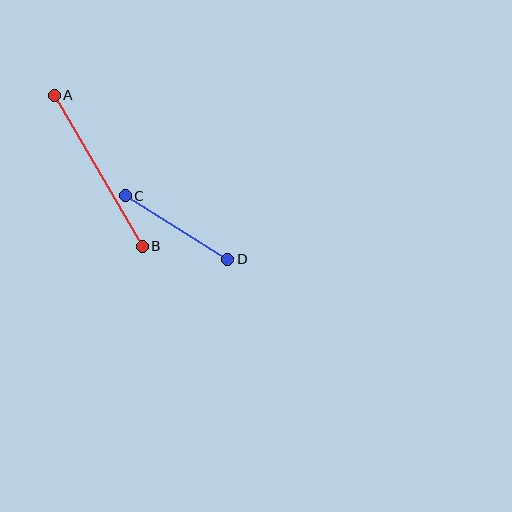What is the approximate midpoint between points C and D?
The midpoint is at approximately (177, 228) pixels.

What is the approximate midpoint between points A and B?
The midpoint is at approximately (98, 171) pixels.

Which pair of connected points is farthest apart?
Points A and B are farthest apart.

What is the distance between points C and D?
The distance is approximately 121 pixels.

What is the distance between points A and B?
The distance is approximately 174 pixels.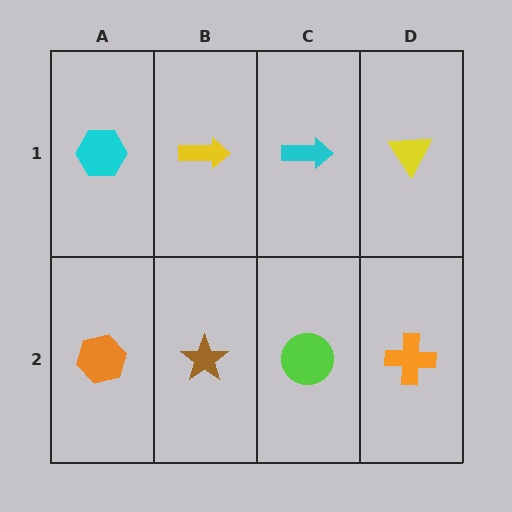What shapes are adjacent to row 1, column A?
An orange hexagon (row 2, column A), a yellow arrow (row 1, column B).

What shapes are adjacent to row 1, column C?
A lime circle (row 2, column C), a yellow arrow (row 1, column B), a yellow triangle (row 1, column D).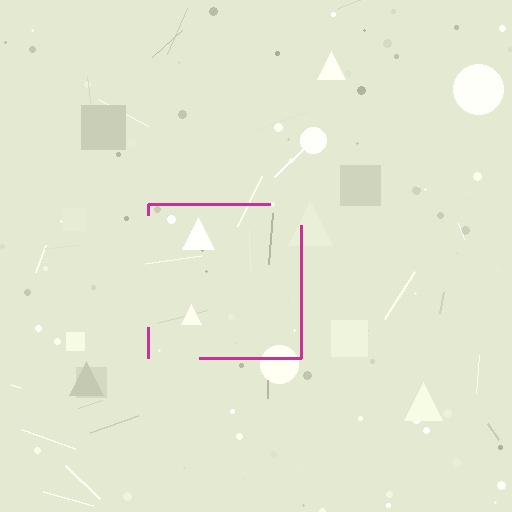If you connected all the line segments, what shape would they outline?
They would outline a square.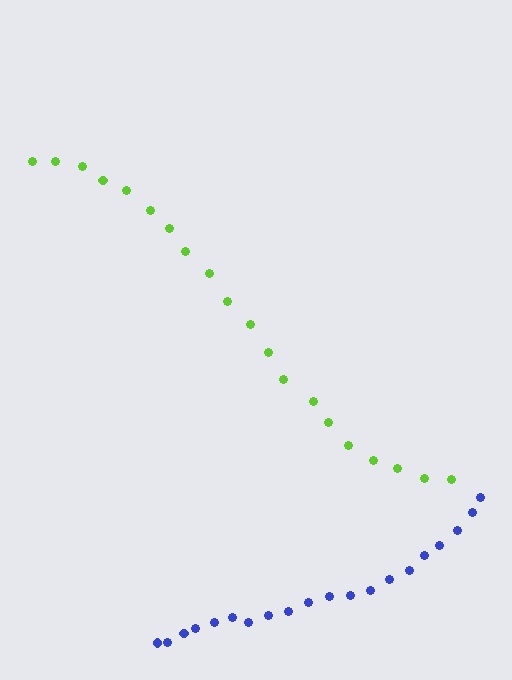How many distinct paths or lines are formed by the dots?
There are 2 distinct paths.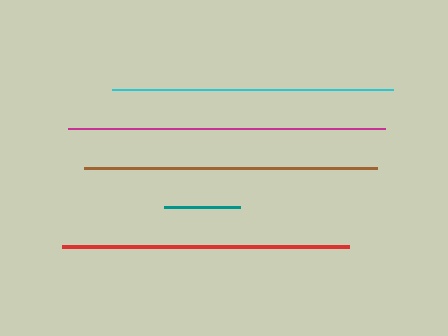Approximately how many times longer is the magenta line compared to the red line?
The magenta line is approximately 1.1 times the length of the red line.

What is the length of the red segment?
The red segment is approximately 287 pixels long.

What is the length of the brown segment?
The brown segment is approximately 293 pixels long.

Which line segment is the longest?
The magenta line is the longest at approximately 317 pixels.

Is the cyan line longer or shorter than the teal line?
The cyan line is longer than the teal line.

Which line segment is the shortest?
The teal line is the shortest at approximately 76 pixels.